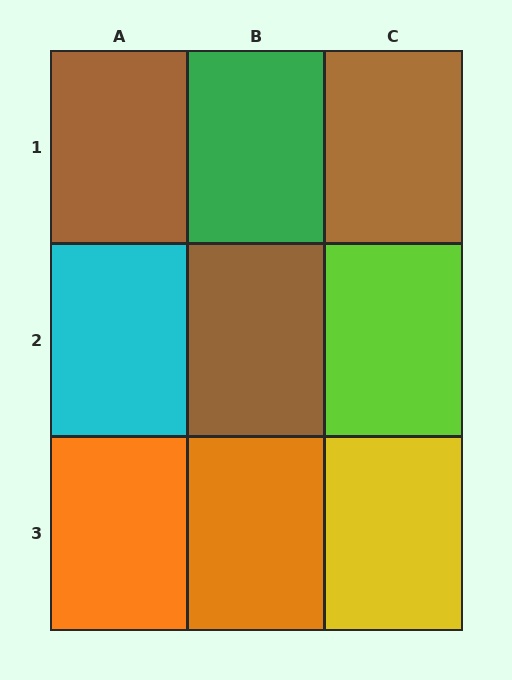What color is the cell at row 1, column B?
Green.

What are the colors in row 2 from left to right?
Cyan, brown, lime.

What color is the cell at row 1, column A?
Brown.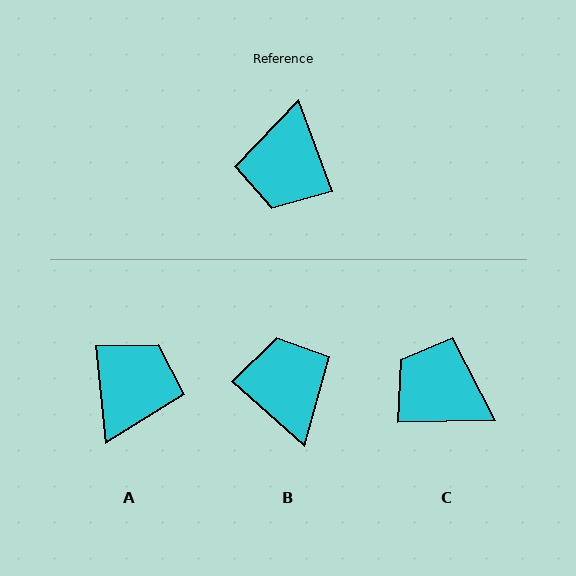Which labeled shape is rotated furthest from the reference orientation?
A, about 166 degrees away.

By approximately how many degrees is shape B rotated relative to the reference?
Approximately 151 degrees clockwise.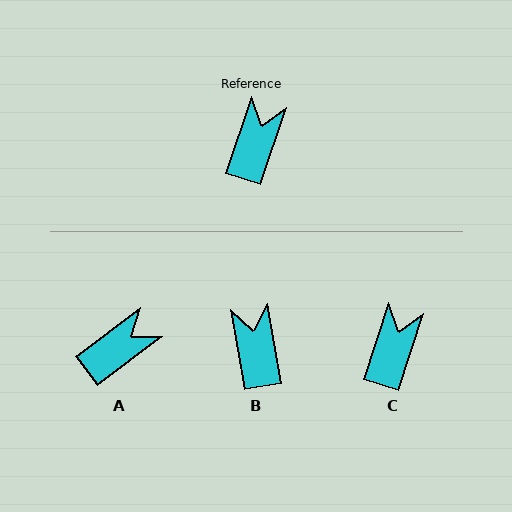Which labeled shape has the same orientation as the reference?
C.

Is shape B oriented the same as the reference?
No, it is off by about 28 degrees.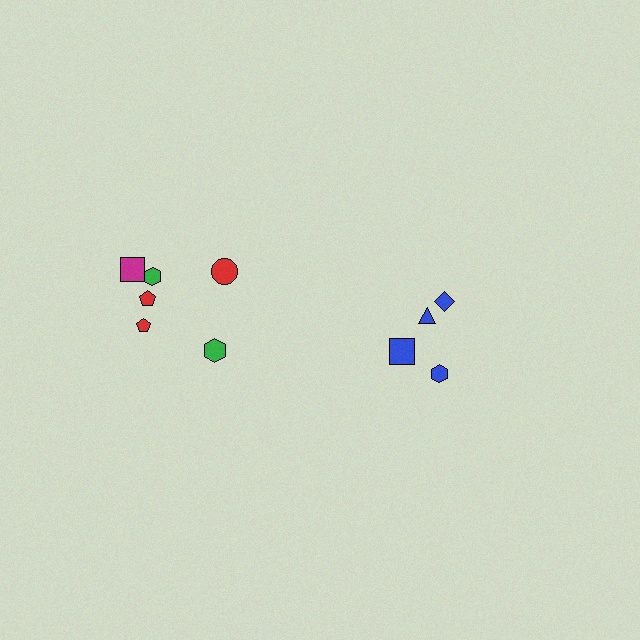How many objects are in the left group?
There are 6 objects.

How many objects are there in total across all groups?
There are 10 objects.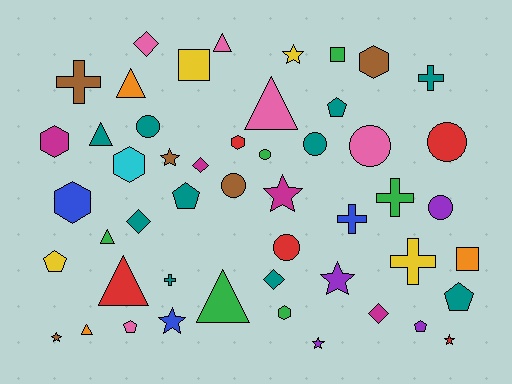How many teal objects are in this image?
There are 10 teal objects.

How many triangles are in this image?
There are 8 triangles.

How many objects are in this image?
There are 50 objects.